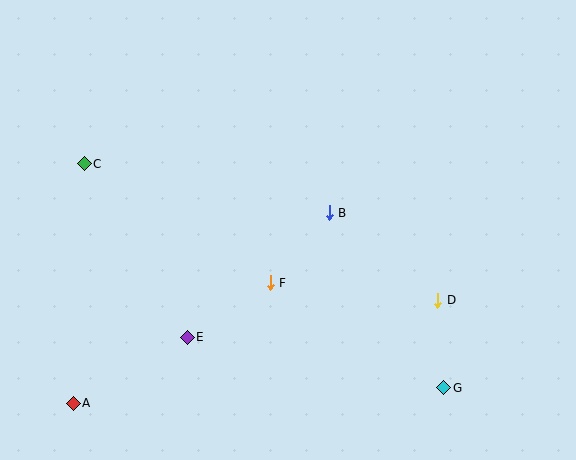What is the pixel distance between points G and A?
The distance between G and A is 371 pixels.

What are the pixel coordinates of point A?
Point A is at (73, 403).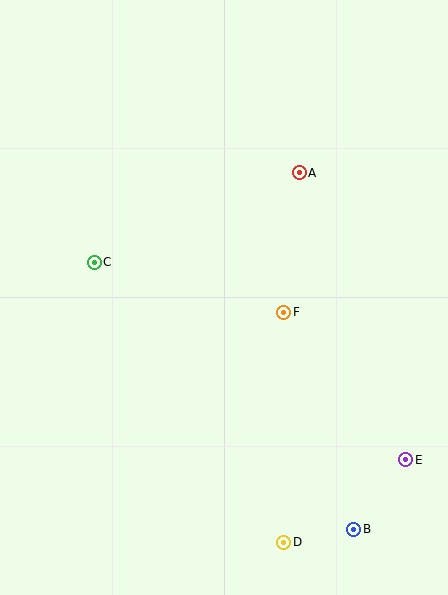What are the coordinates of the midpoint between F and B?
The midpoint between F and B is at (319, 421).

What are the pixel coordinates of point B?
Point B is at (354, 529).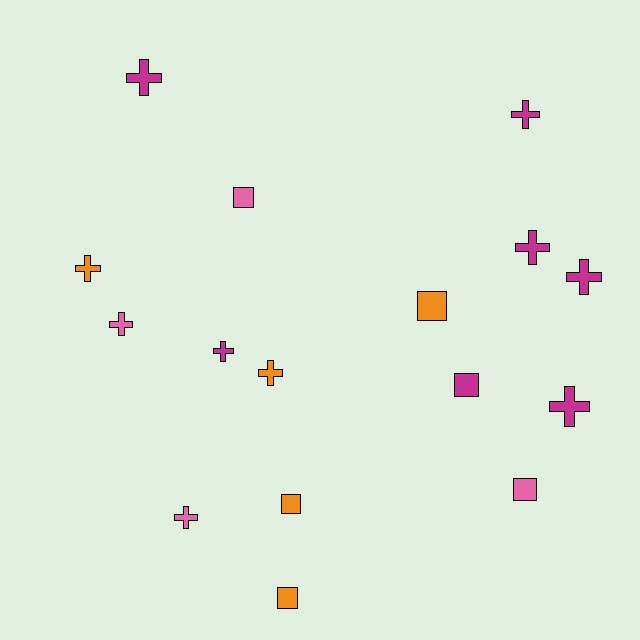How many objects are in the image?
There are 16 objects.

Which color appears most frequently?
Magenta, with 7 objects.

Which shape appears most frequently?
Cross, with 10 objects.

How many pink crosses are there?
There are 2 pink crosses.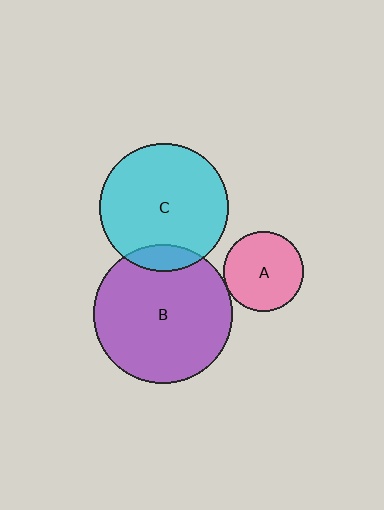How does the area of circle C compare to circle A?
Approximately 2.6 times.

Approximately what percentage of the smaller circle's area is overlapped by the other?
Approximately 10%.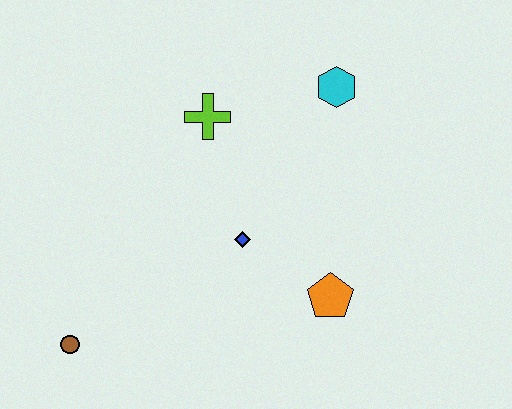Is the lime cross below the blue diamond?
No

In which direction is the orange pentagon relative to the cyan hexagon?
The orange pentagon is below the cyan hexagon.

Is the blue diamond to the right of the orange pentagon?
No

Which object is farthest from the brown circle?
The cyan hexagon is farthest from the brown circle.